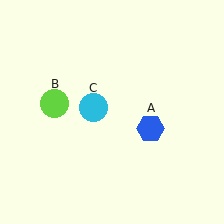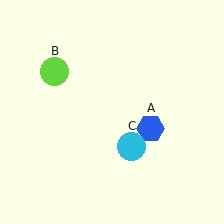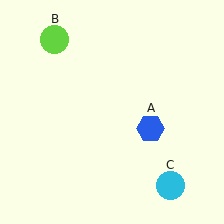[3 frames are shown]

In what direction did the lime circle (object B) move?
The lime circle (object B) moved up.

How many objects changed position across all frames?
2 objects changed position: lime circle (object B), cyan circle (object C).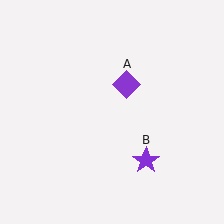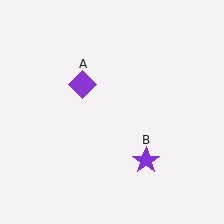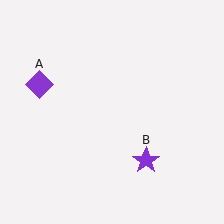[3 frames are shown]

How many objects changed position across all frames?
1 object changed position: purple diamond (object A).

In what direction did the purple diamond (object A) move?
The purple diamond (object A) moved left.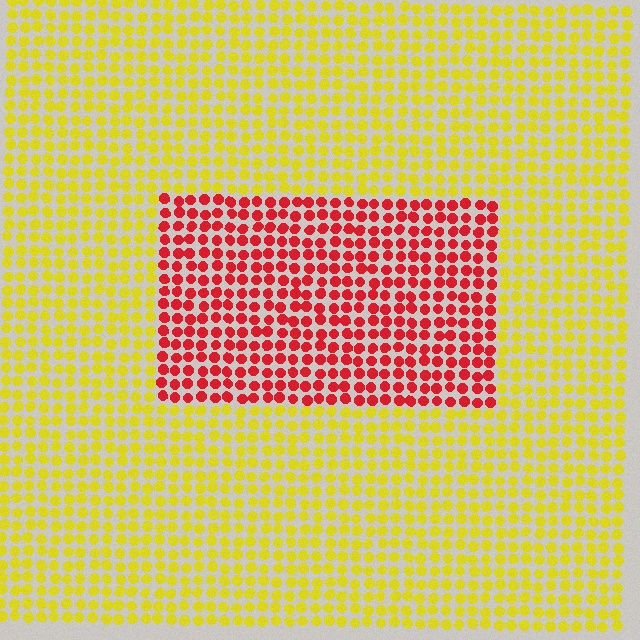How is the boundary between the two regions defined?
The boundary is defined purely by a slight shift in hue (about 64 degrees). Spacing, size, and orientation are identical on both sides.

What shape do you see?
I see a rectangle.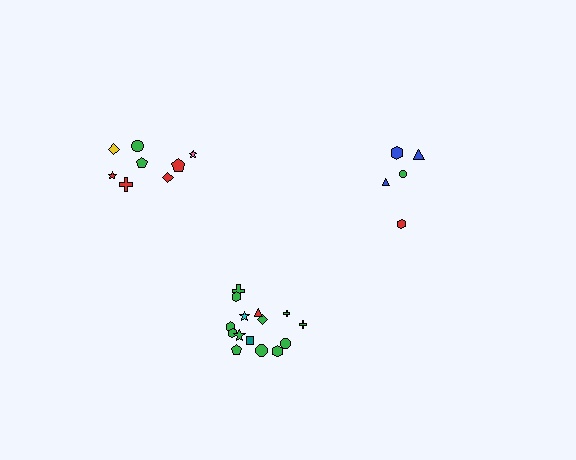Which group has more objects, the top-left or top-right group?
The top-left group.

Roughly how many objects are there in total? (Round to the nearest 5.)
Roughly 30 objects in total.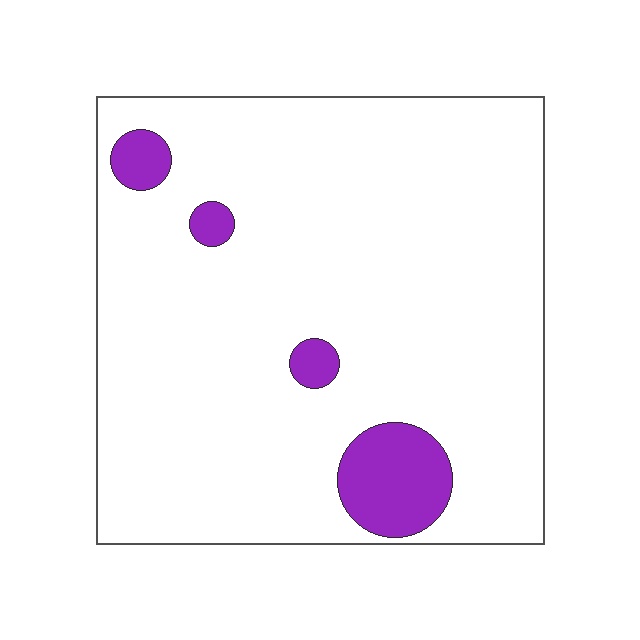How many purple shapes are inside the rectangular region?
4.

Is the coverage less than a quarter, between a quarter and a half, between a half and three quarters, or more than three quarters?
Less than a quarter.